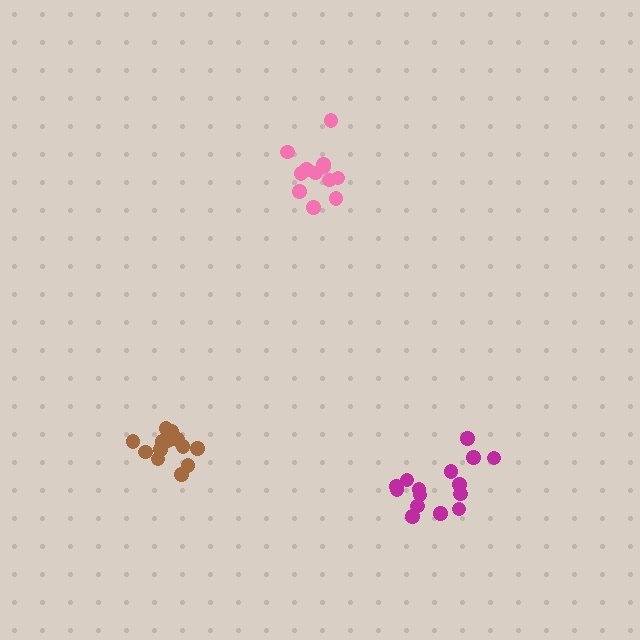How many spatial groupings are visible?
There are 3 spatial groupings.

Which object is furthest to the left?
The brown cluster is leftmost.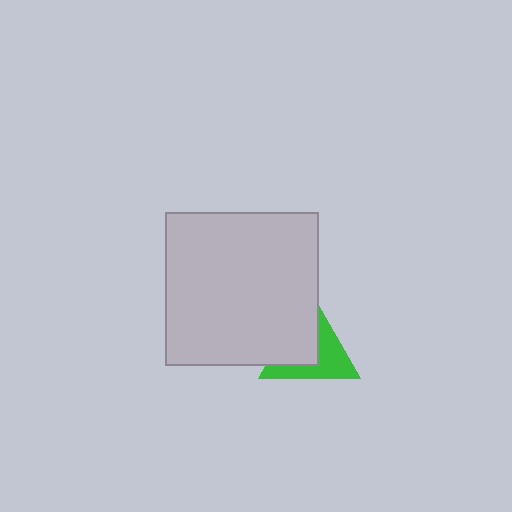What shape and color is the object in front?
The object in front is a light gray square.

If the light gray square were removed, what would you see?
You would see the complete green triangle.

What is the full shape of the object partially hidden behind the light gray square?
The partially hidden object is a green triangle.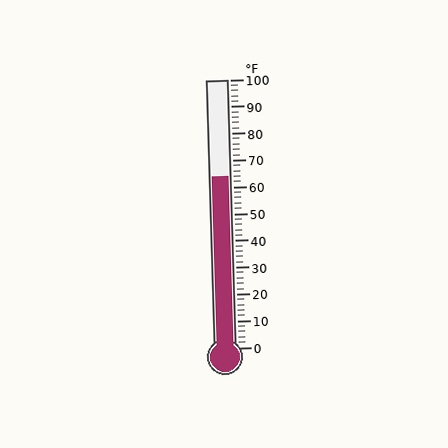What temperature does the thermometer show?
The thermometer shows approximately 64°F.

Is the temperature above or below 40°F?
The temperature is above 40°F.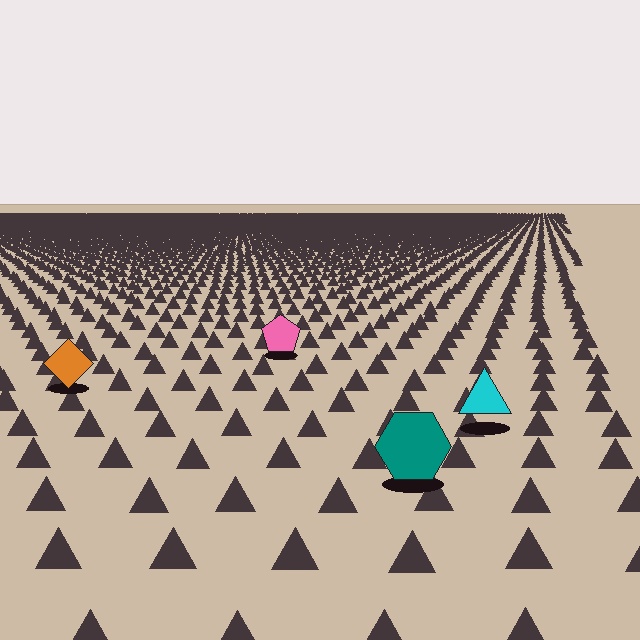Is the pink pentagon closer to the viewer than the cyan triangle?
No. The cyan triangle is closer — you can tell from the texture gradient: the ground texture is coarser near it.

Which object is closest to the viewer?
The teal hexagon is closest. The texture marks near it are larger and more spread out.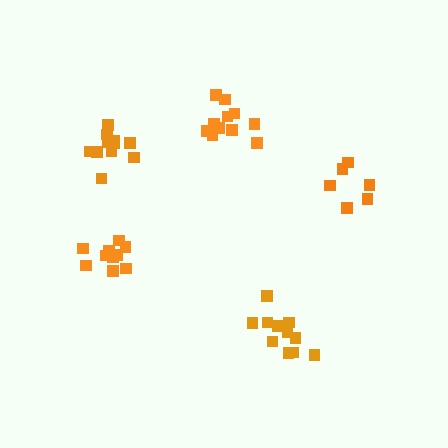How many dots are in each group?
Group 1: 11 dots, Group 2: 10 dots, Group 3: 12 dots, Group 4: 6 dots, Group 5: 11 dots (50 total).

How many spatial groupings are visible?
There are 5 spatial groupings.